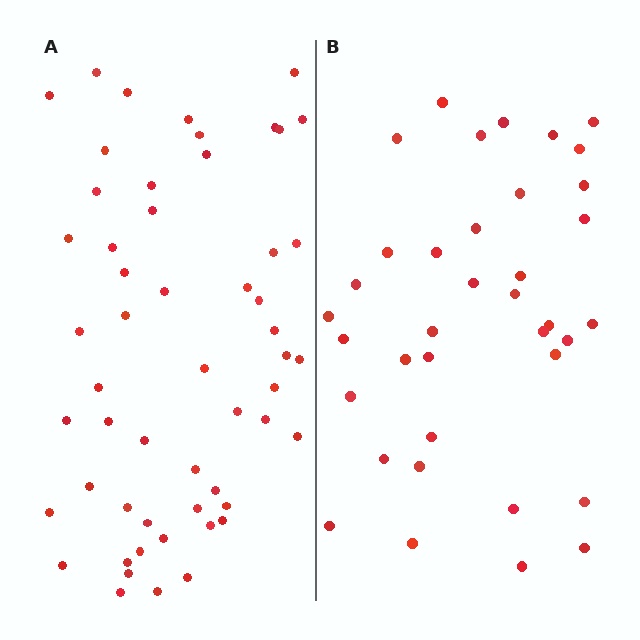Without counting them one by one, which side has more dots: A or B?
Region A (the left region) has more dots.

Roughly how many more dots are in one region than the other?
Region A has approximately 15 more dots than region B.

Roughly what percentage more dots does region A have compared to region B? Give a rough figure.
About 45% more.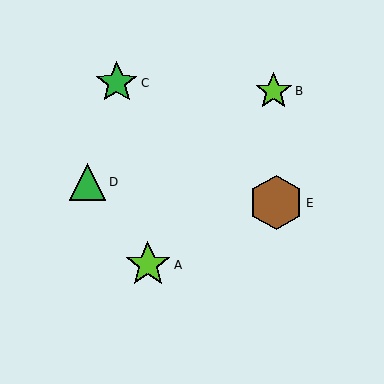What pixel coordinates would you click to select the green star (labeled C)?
Click at (117, 83) to select the green star C.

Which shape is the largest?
The brown hexagon (labeled E) is the largest.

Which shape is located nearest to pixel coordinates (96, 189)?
The green triangle (labeled D) at (88, 182) is nearest to that location.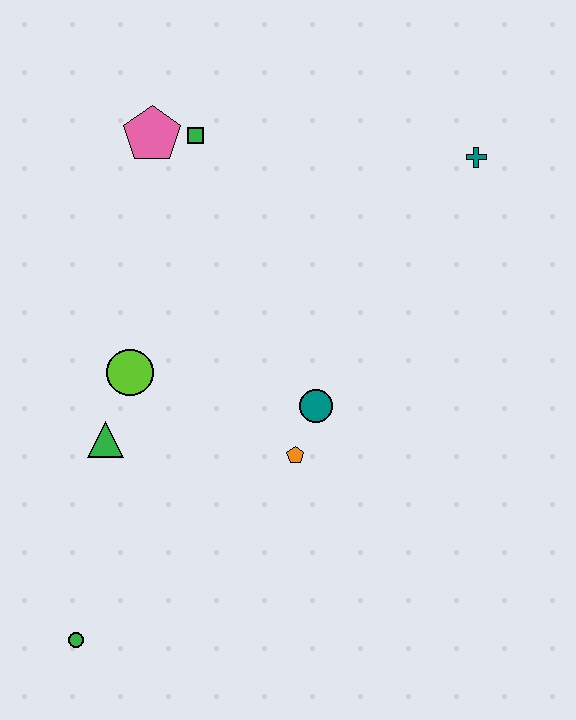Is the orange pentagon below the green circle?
No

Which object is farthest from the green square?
The green circle is farthest from the green square.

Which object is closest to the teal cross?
The green square is closest to the teal cross.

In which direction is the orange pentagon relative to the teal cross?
The orange pentagon is below the teal cross.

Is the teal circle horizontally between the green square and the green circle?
No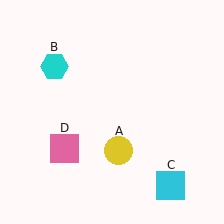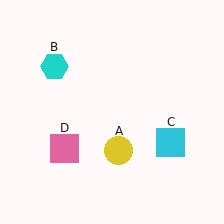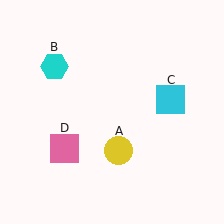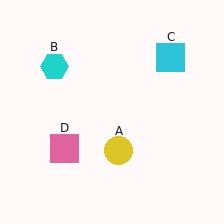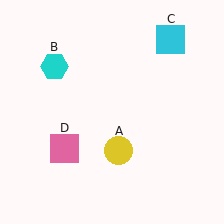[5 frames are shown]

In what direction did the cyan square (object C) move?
The cyan square (object C) moved up.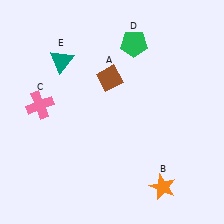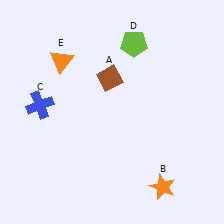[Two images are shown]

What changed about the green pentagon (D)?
In Image 1, D is green. In Image 2, it changed to lime.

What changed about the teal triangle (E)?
In Image 1, E is teal. In Image 2, it changed to orange.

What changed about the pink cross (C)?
In Image 1, C is pink. In Image 2, it changed to blue.